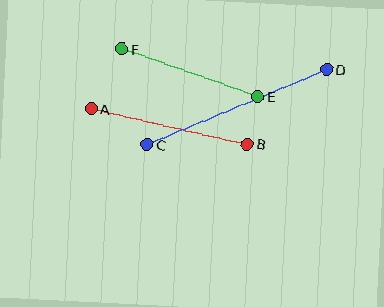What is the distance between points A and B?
The distance is approximately 160 pixels.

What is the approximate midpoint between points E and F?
The midpoint is at approximately (190, 73) pixels.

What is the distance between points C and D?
The distance is approximately 195 pixels.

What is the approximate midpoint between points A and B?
The midpoint is at approximately (169, 126) pixels.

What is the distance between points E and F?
The distance is approximately 144 pixels.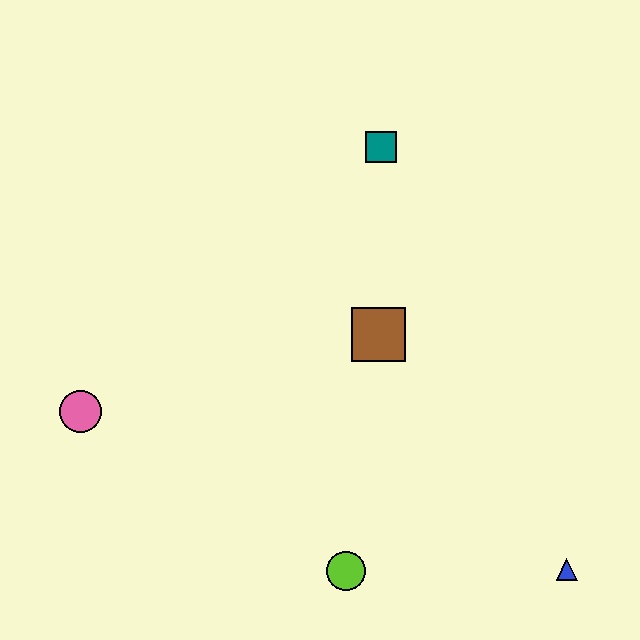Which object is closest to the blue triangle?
The lime circle is closest to the blue triangle.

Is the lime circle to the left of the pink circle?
No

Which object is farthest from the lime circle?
The teal square is farthest from the lime circle.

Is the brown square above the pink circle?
Yes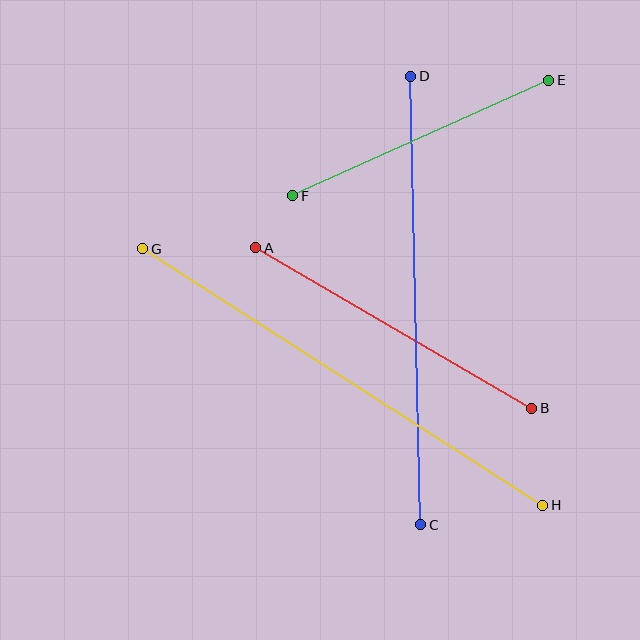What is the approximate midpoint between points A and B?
The midpoint is at approximately (394, 328) pixels.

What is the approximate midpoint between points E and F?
The midpoint is at approximately (421, 138) pixels.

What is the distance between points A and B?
The distance is approximately 320 pixels.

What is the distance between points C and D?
The distance is approximately 449 pixels.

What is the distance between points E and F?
The distance is approximately 281 pixels.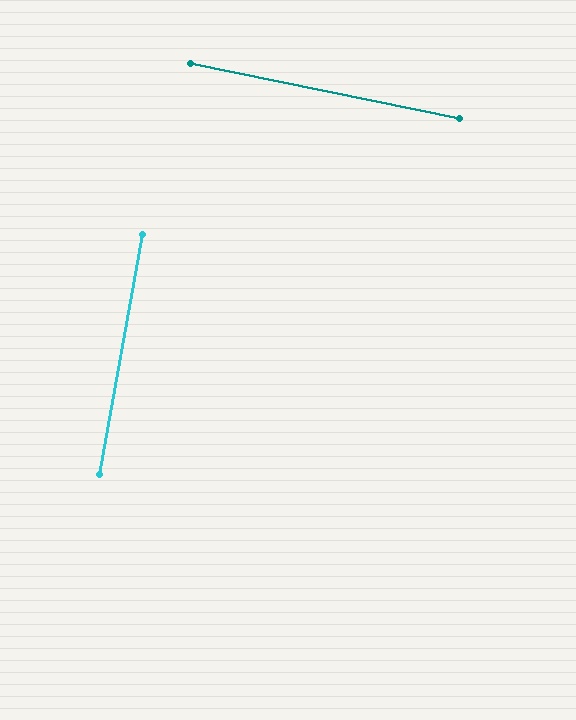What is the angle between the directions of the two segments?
Approximately 89 degrees.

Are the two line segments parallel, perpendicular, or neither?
Perpendicular — they meet at approximately 89°.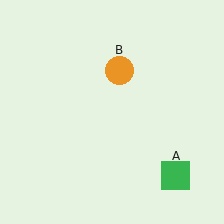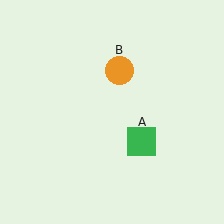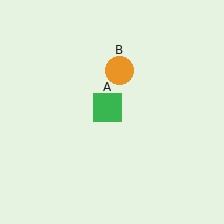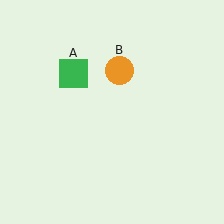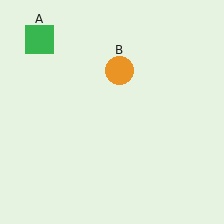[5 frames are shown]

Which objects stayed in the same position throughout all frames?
Orange circle (object B) remained stationary.